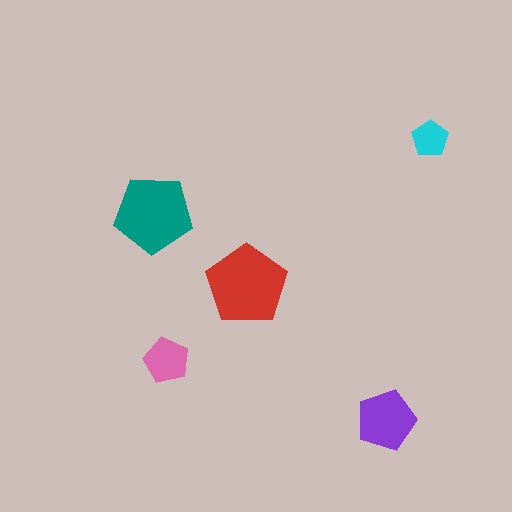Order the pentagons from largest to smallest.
the red one, the teal one, the purple one, the pink one, the cyan one.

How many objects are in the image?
There are 5 objects in the image.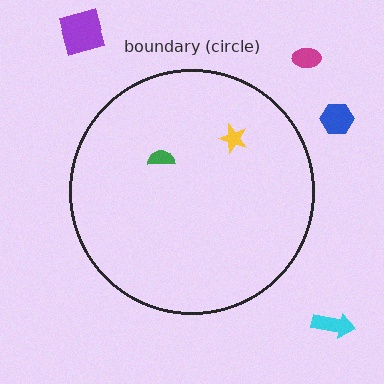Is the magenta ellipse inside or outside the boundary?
Outside.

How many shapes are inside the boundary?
2 inside, 4 outside.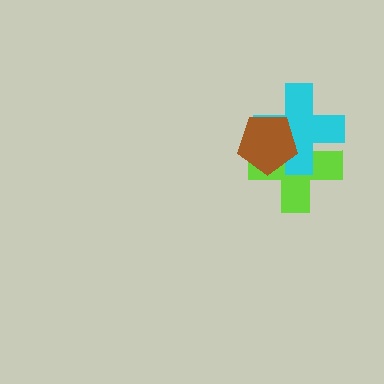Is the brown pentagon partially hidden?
No, no other shape covers it.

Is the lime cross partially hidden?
Yes, it is partially covered by another shape.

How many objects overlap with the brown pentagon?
2 objects overlap with the brown pentagon.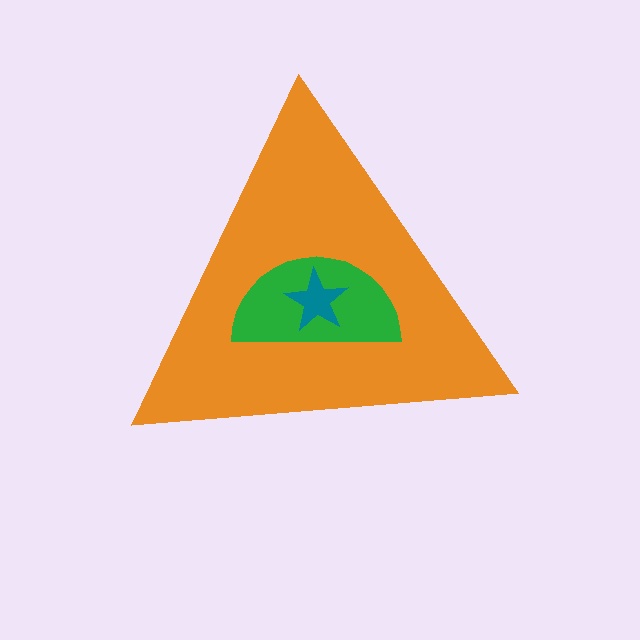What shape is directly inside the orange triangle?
The green semicircle.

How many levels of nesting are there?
3.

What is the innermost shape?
The teal star.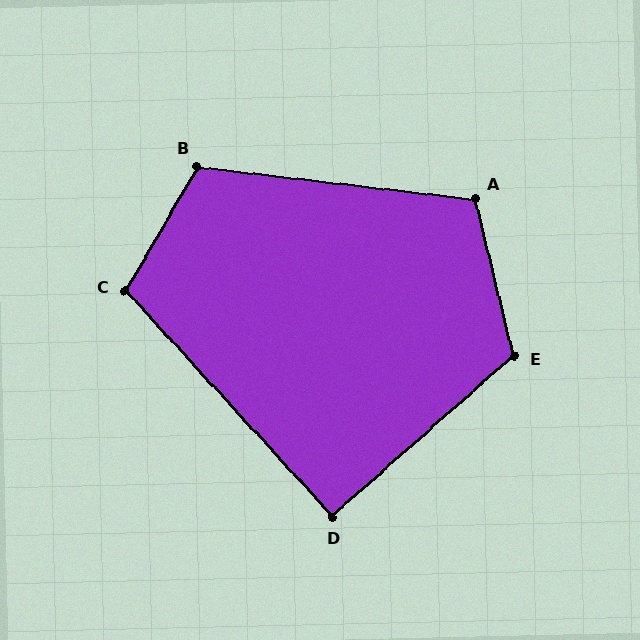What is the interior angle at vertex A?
Approximately 110 degrees (obtuse).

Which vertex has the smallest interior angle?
D, at approximately 91 degrees.